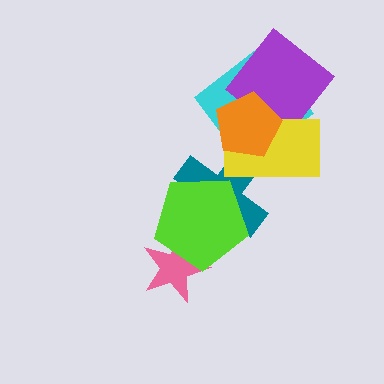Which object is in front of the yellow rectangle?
The orange pentagon is in front of the yellow rectangle.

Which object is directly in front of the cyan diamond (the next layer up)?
The purple diamond is directly in front of the cyan diamond.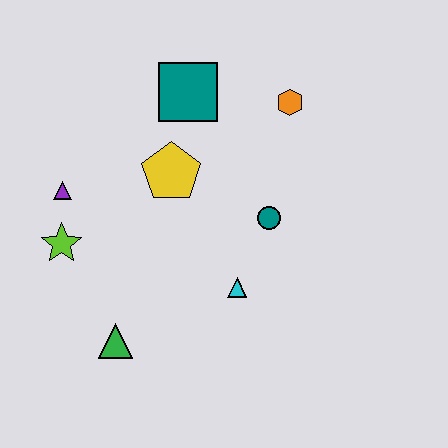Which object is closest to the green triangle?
The lime star is closest to the green triangle.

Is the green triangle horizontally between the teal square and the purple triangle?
Yes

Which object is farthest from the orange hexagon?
The green triangle is farthest from the orange hexagon.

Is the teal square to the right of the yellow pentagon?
Yes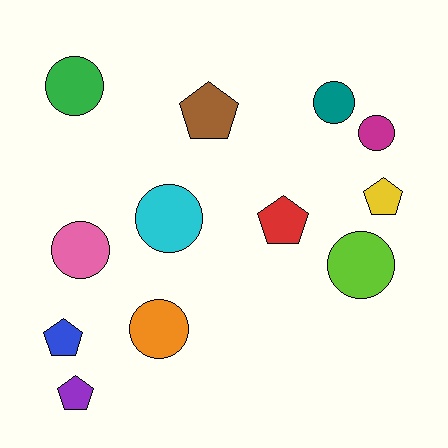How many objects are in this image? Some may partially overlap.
There are 12 objects.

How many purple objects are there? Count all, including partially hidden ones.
There is 1 purple object.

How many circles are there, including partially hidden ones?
There are 7 circles.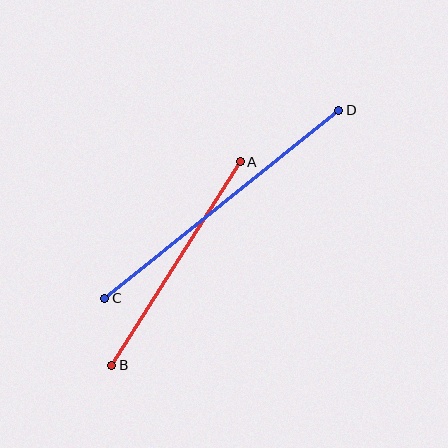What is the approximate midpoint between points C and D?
The midpoint is at approximately (222, 204) pixels.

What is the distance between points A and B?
The distance is approximately 241 pixels.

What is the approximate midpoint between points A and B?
The midpoint is at approximately (176, 264) pixels.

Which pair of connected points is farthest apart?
Points C and D are farthest apart.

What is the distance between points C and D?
The distance is approximately 300 pixels.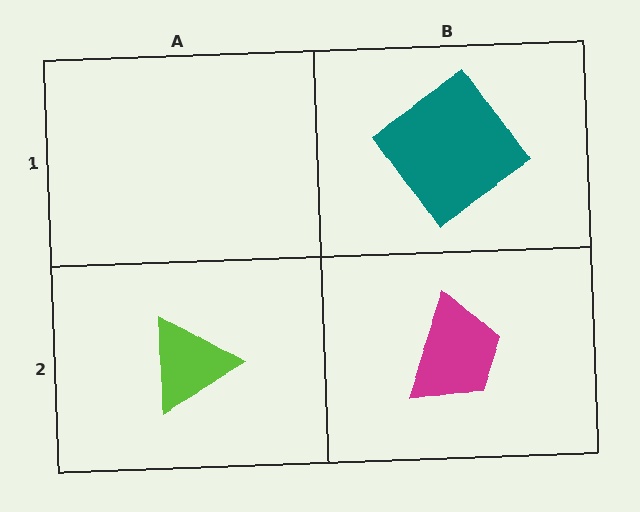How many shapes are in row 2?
2 shapes.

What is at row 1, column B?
A teal diamond.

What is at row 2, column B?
A magenta trapezoid.